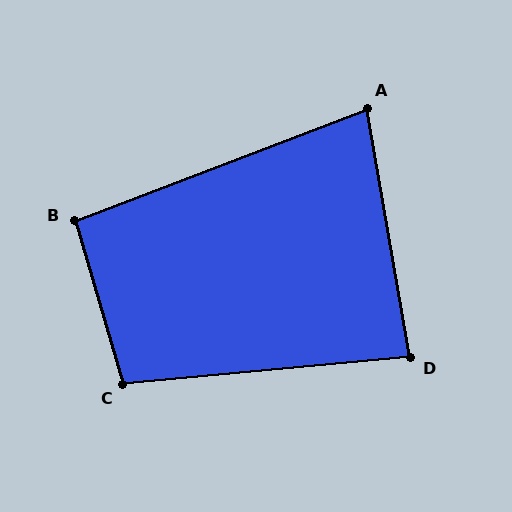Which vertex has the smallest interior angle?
A, at approximately 79 degrees.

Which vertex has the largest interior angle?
C, at approximately 101 degrees.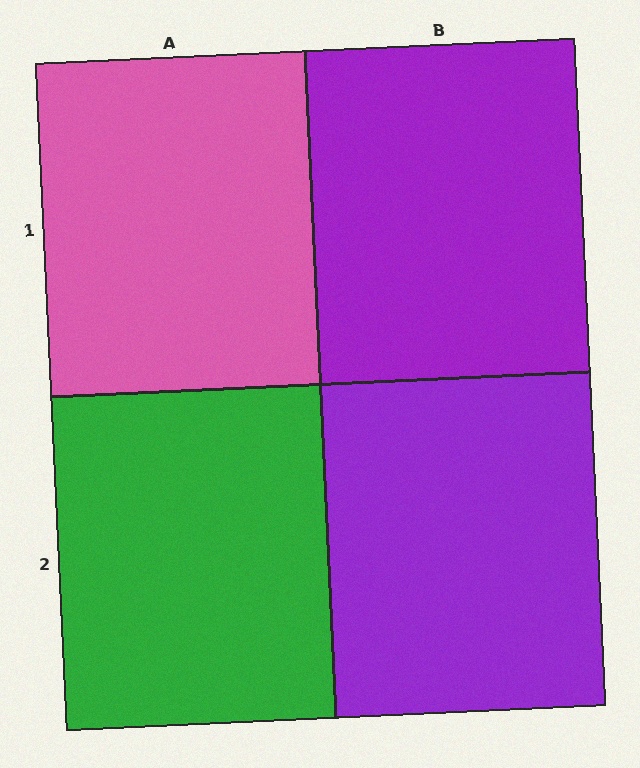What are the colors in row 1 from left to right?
Pink, purple.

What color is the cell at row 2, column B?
Purple.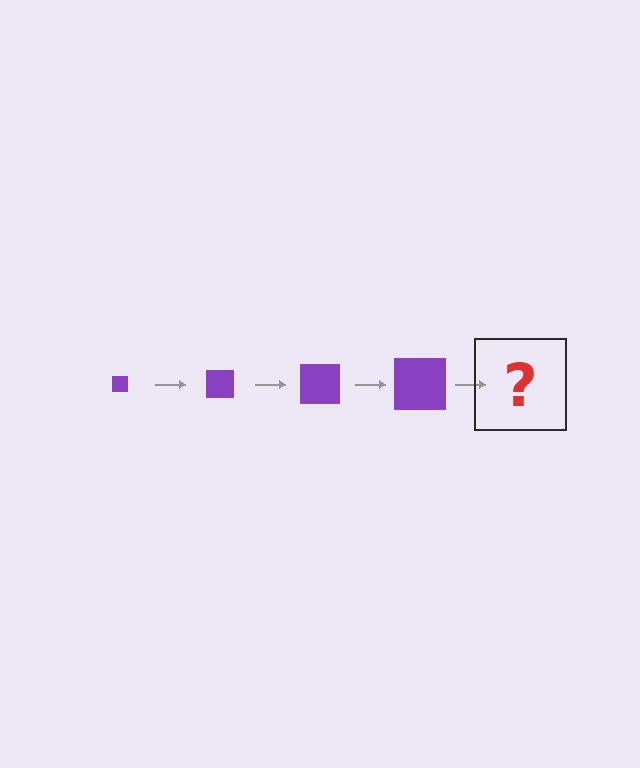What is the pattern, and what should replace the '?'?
The pattern is that the square gets progressively larger each step. The '?' should be a purple square, larger than the previous one.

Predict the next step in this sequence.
The next step is a purple square, larger than the previous one.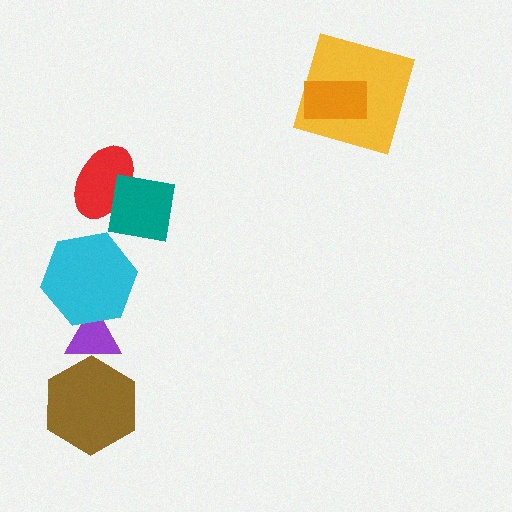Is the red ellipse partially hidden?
Yes, it is partially covered by another shape.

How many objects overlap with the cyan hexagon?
1 object overlaps with the cyan hexagon.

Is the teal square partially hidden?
No, no other shape covers it.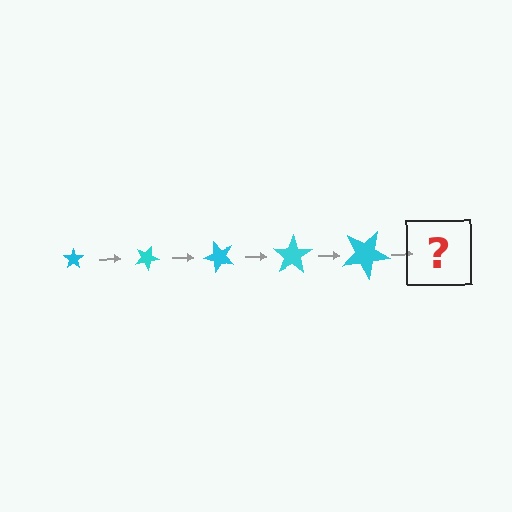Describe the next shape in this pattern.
It should be a star, larger than the previous one and rotated 125 degrees from the start.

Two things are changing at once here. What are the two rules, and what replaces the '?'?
The two rules are that the star grows larger each step and it rotates 25 degrees each step. The '?' should be a star, larger than the previous one and rotated 125 degrees from the start.